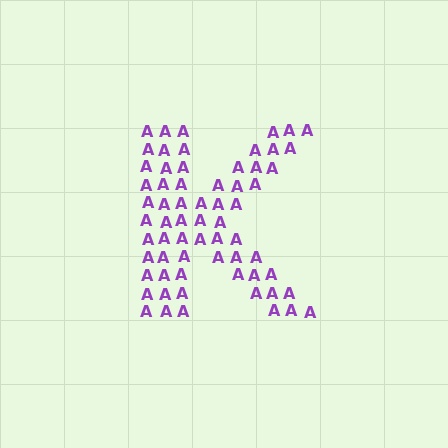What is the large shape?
The large shape is the letter K.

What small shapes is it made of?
It is made of small letter A's.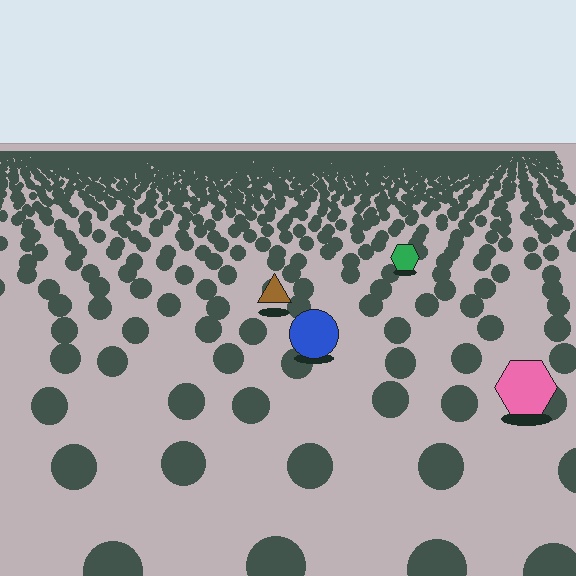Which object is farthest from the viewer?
The green hexagon is farthest from the viewer. It appears smaller and the ground texture around it is denser.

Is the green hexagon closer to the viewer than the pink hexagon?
No. The pink hexagon is closer — you can tell from the texture gradient: the ground texture is coarser near it.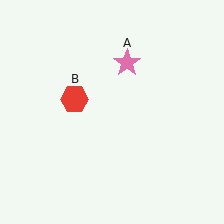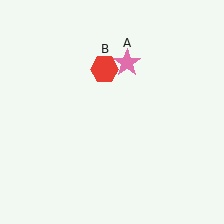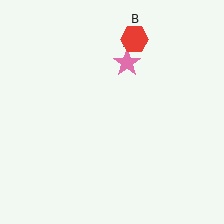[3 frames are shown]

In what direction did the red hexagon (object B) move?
The red hexagon (object B) moved up and to the right.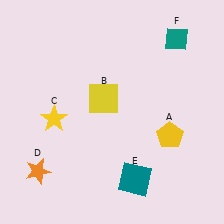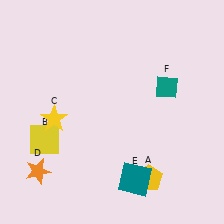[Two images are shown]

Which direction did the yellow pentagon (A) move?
The yellow pentagon (A) moved down.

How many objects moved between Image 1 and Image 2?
3 objects moved between the two images.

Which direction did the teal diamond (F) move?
The teal diamond (F) moved down.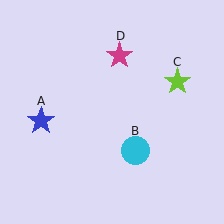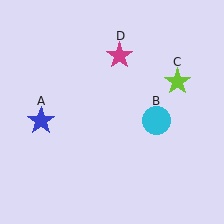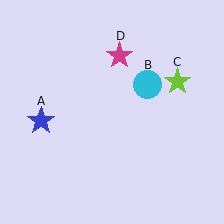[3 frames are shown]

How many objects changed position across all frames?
1 object changed position: cyan circle (object B).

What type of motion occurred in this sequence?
The cyan circle (object B) rotated counterclockwise around the center of the scene.